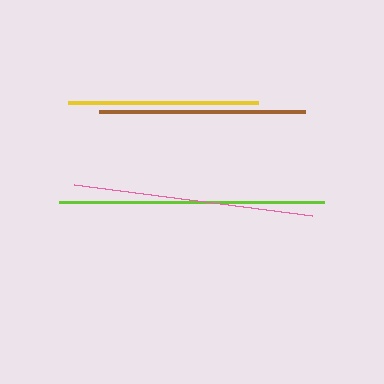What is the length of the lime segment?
The lime segment is approximately 265 pixels long.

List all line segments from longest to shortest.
From longest to shortest: lime, pink, brown, yellow.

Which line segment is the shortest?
The yellow line is the shortest at approximately 189 pixels.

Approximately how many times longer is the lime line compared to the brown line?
The lime line is approximately 1.3 times the length of the brown line.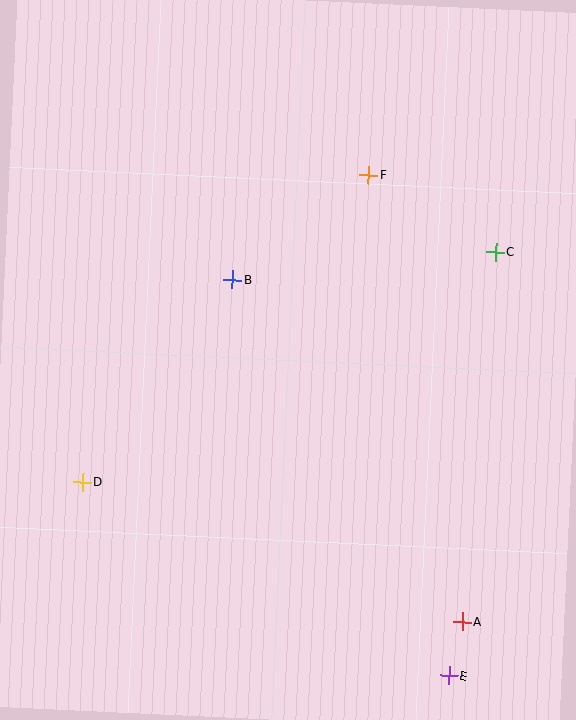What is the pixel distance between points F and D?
The distance between F and D is 419 pixels.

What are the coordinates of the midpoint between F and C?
The midpoint between F and C is at (432, 213).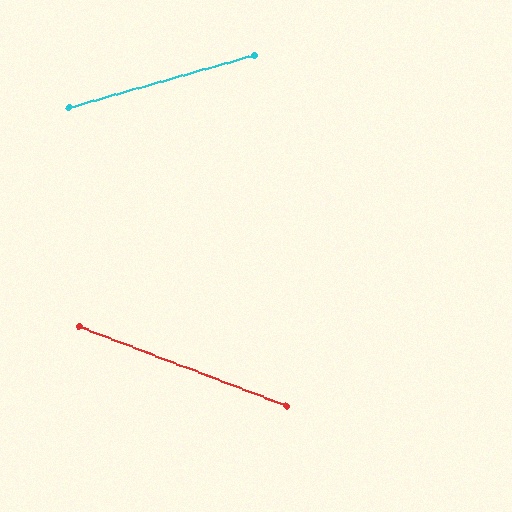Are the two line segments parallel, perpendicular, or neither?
Neither parallel nor perpendicular — they differ by about 37°.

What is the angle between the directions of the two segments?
Approximately 37 degrees.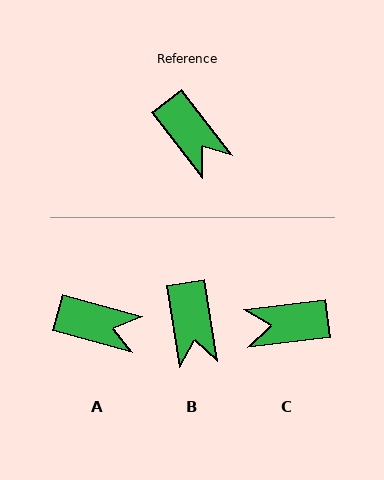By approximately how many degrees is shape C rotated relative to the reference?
Approximately 121 degrees clockwise.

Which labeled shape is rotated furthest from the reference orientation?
C, about 121 degrees away.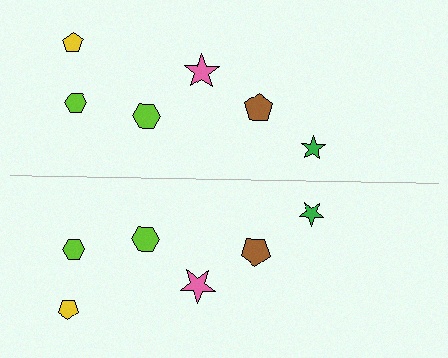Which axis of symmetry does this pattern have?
The pattern has a horizontal axis of symmetry running through the center of the image.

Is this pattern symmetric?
Yes, this pattern has bilateral (reflection) symmetry.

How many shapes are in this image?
There are 12 shapes in this image.